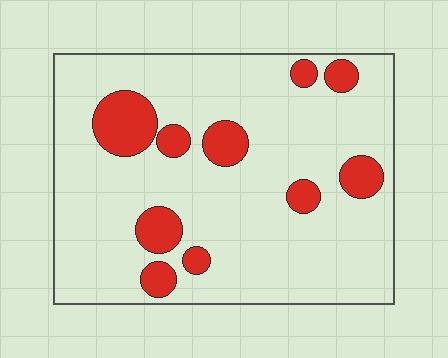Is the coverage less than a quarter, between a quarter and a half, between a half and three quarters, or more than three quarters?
Less than a quarter.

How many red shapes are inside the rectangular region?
10.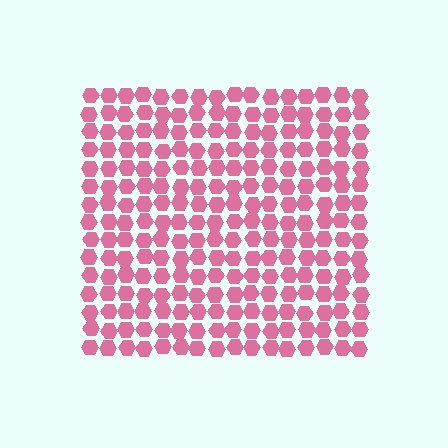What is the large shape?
The large shape is a square.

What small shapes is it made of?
It is made of small hexagons.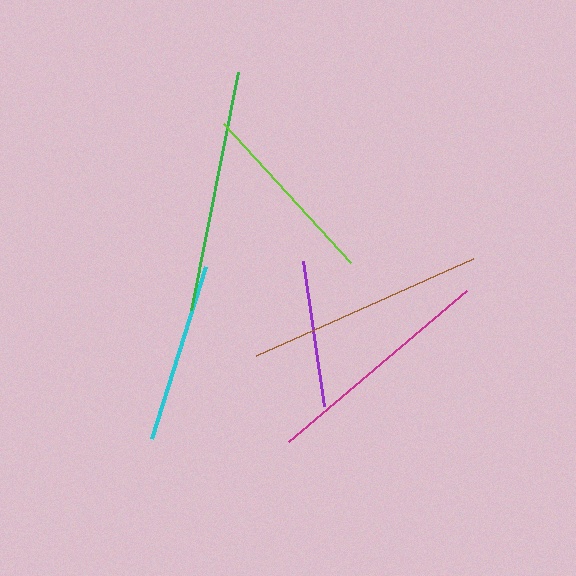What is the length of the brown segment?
The brown segment is approximately 238 pixels long.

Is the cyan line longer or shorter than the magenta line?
The magenta line is longer than the cyan line.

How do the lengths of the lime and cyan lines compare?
The lime and cyan lines are approximately the same length.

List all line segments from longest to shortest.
From longest to shortest: green, brown, magenta, lime, cyan, purple.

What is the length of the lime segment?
The lime segment is approximately 188 pixels long.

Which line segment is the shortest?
The purple line is the shortest at approximately 146 pixels.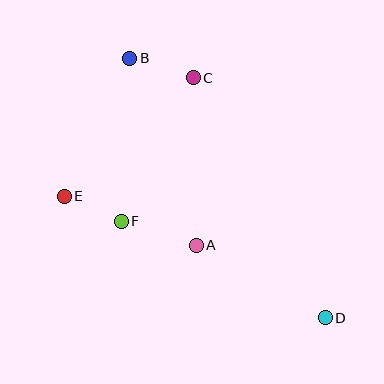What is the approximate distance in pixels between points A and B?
The distance between A and B is approximately 198 pixels.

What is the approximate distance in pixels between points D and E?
The distance between D and E is approximately 288 pixels.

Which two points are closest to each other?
Points E and F are closest to each other.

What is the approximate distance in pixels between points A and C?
The distance between A and C is approximately 168 pixels.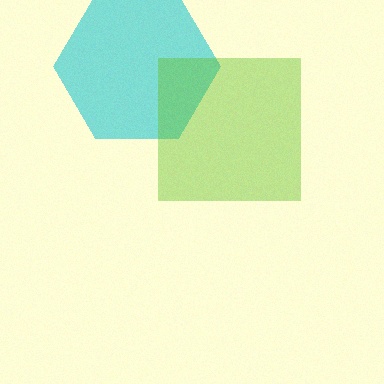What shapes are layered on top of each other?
The layered shapes are: a cyan hexagon, a lime square.